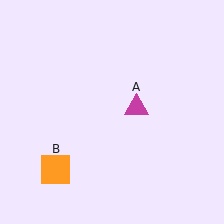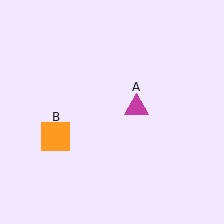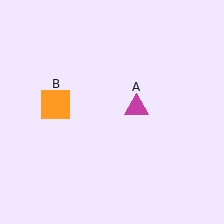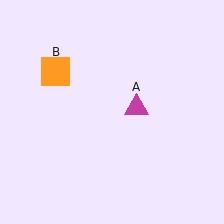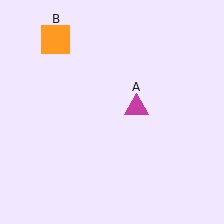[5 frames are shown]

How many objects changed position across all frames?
1 object changed position: orange square (object B).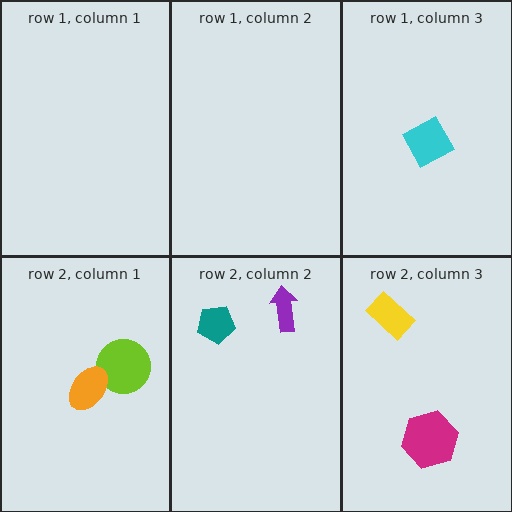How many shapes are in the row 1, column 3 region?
1.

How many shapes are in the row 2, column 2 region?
2.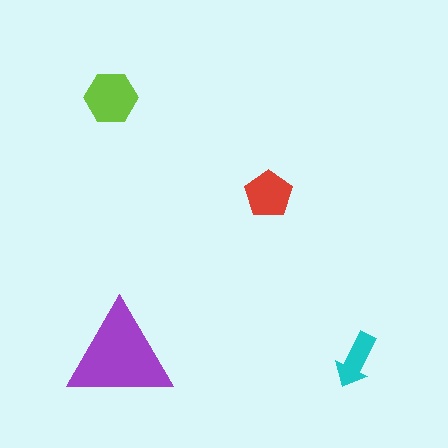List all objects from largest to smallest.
The purple triangle, the lime hexagon, the red pentagon, the cyan arrow.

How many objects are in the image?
There are 4 objects in the image.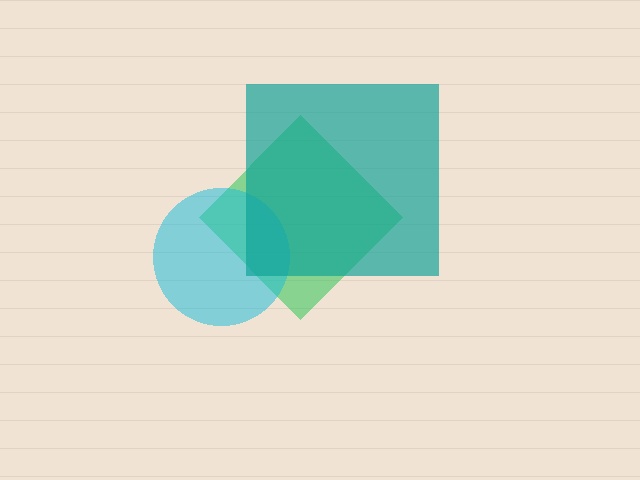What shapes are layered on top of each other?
The layered shapes are: a green diamond, a cyan circle, a teal square.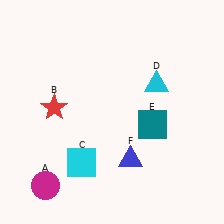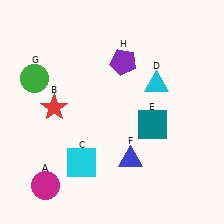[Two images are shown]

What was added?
A green circle (G), a purple pentagon (H) were added in Image 2.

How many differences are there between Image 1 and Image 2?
There are 2 differences between the two images.